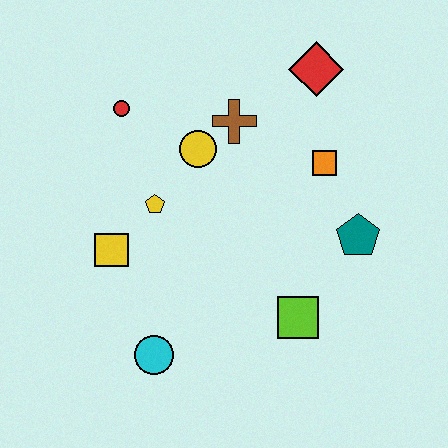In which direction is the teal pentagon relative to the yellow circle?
The teal pentagon is to the right of the yellow circle.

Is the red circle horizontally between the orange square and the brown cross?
No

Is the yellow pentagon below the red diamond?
Yes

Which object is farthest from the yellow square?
The red diamond is farthest from the yellow square.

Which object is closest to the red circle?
The yellow circle is closest to the red circle.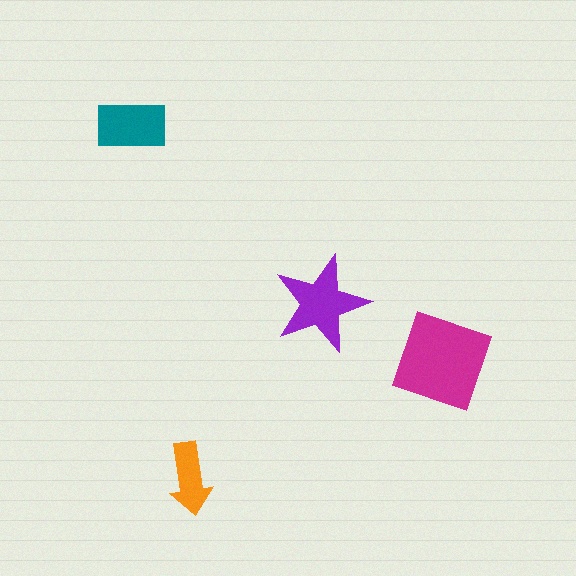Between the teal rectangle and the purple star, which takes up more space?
The purple star.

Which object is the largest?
The magenta diamond.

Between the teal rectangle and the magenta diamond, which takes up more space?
The magenta diamond.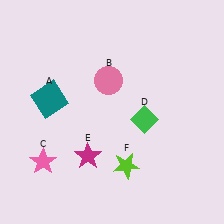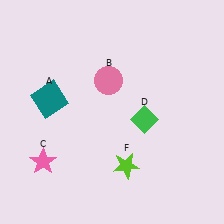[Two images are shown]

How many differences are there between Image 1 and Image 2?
There is 1 difference between the two images.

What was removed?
The magenta star (E) was removed in Image 2.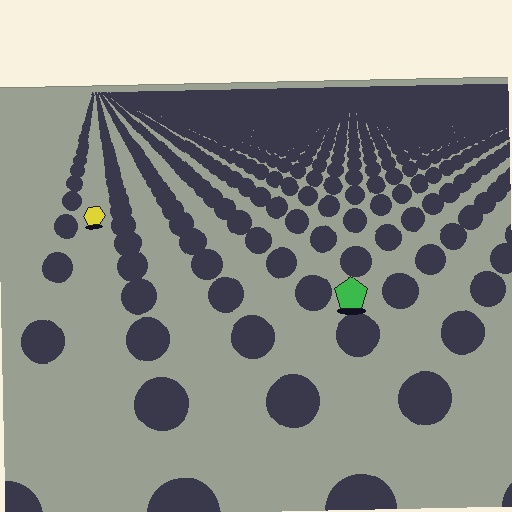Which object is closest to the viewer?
The green pentagon is closest. The texture marks near it are larger and more spread out.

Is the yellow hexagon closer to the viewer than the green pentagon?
No. The green pentagon is closer — you can tell from the texture gradient: the ground texture is coarser near it.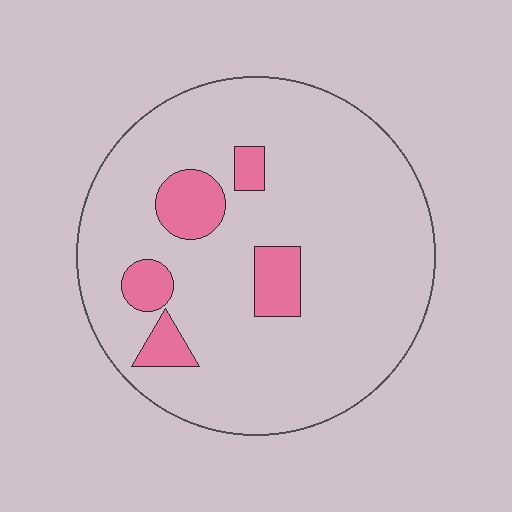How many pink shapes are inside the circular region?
5.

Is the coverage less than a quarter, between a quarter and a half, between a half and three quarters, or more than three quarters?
Less than a quarter.